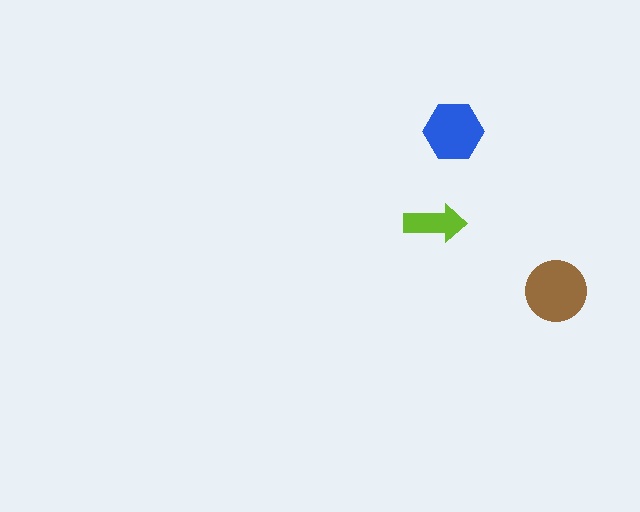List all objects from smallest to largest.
The lime arrow, the blue hexagon, the brown circle.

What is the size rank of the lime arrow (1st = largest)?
3rd.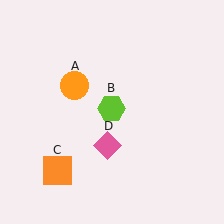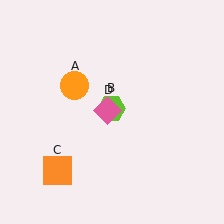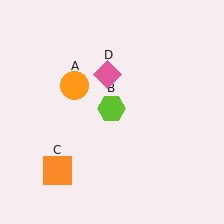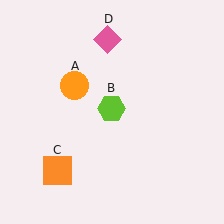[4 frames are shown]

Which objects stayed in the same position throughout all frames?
Orange circle (object A) and lime hexagon (object B) and orange square (object C) remained stationary.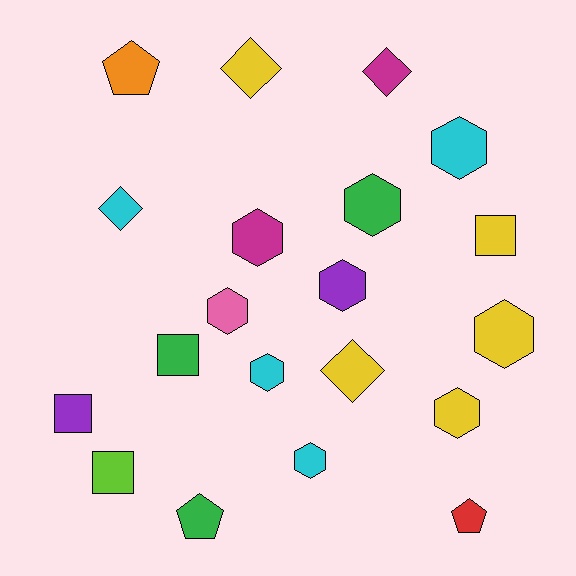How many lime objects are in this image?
There is 1 lime object.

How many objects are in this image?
There are 20 objects.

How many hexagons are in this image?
There are 9 hexagons.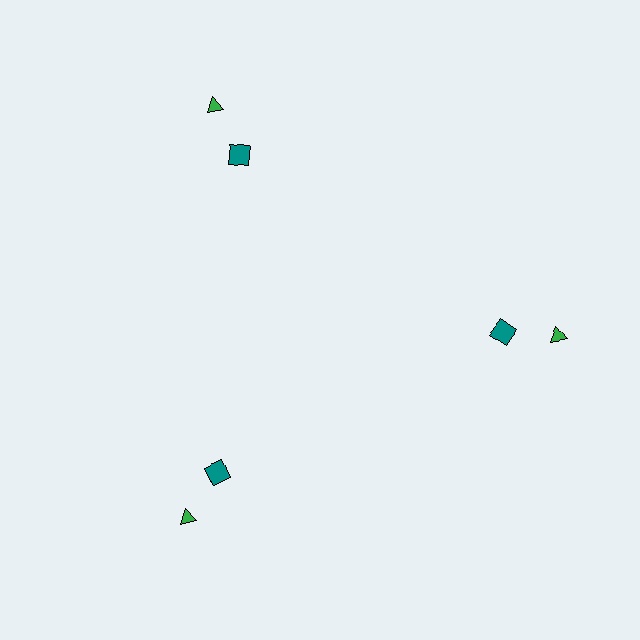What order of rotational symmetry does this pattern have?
This pattern has 3-fold rotational symmetry.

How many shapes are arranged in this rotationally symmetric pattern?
There are 6 shapes, arranged in 3 groups of 2.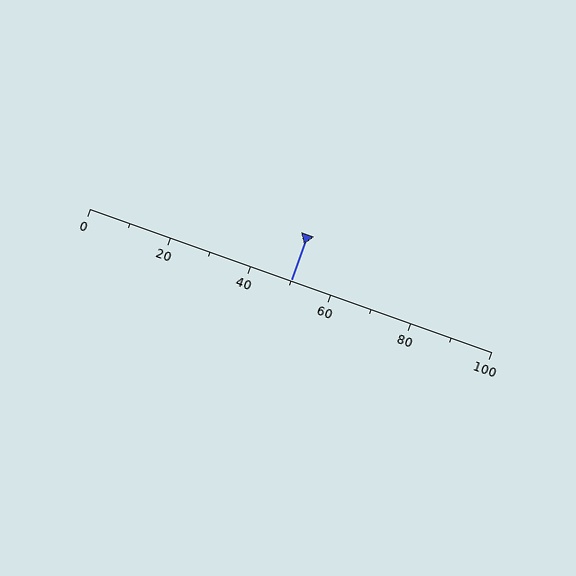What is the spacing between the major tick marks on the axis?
The major ticks are spaced 20 apart.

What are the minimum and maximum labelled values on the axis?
The axis runs from 0 to 100.